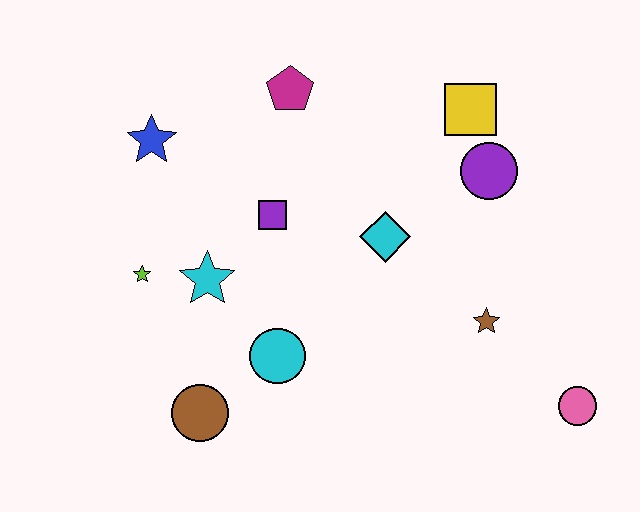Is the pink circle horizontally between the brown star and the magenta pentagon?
No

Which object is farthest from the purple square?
The pink circle is farthest from the purple square.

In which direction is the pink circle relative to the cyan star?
The pink circle is to the right of the cyan star.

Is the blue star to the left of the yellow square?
Yes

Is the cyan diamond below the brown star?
No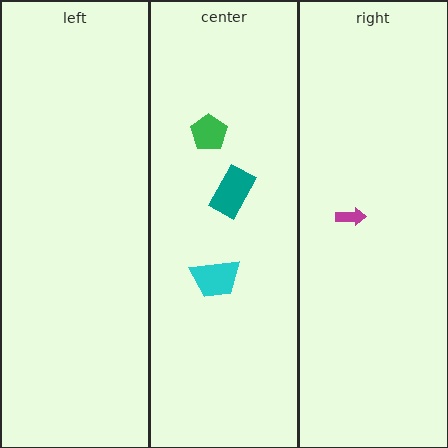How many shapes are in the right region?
1.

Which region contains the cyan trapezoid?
The center region.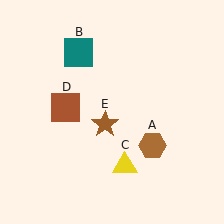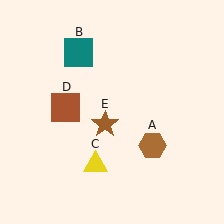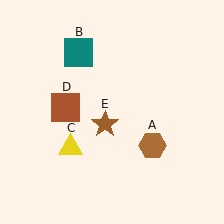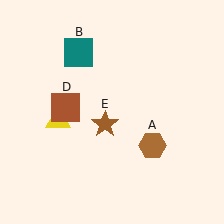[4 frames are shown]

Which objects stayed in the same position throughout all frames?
Brown hexagon (object A) and teal square (object B) and brown square (object D) and brown star (object E) remained stationary.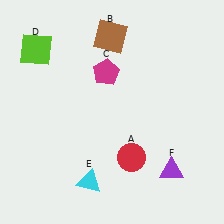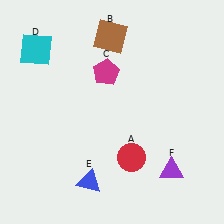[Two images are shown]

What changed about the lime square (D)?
In Image 1, D is lime. In Image 2, it changed to cyan.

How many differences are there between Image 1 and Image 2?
There are 2 differences between the two images.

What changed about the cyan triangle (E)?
In Image 1, E is cyan. In Image 2, it changed to blue.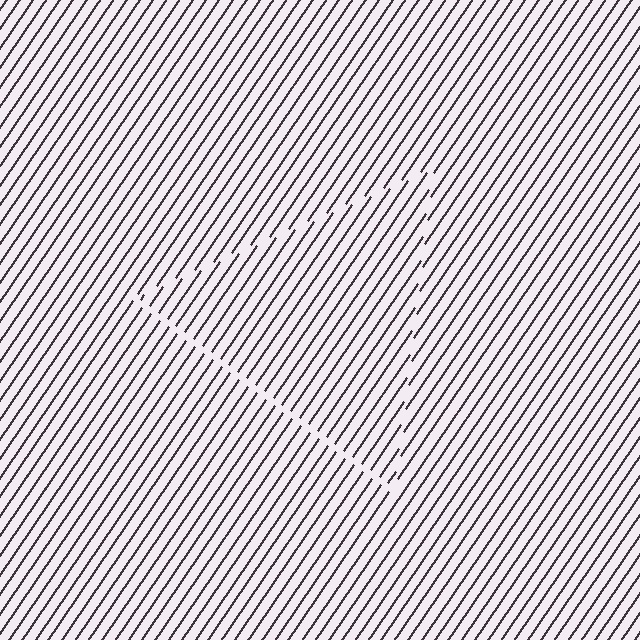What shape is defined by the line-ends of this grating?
An illusory triangle. The interior of the shape contains the same grating, shifted by half a period — the contour is defined by the phase discontinuity where line-ends from the inner and outer gratings abut.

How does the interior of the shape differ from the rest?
The interior of the shape contains the same grating, shifted by half a period — the contour is defined by the phase discontinuity where line-ends from the inner and outer gratings abut.